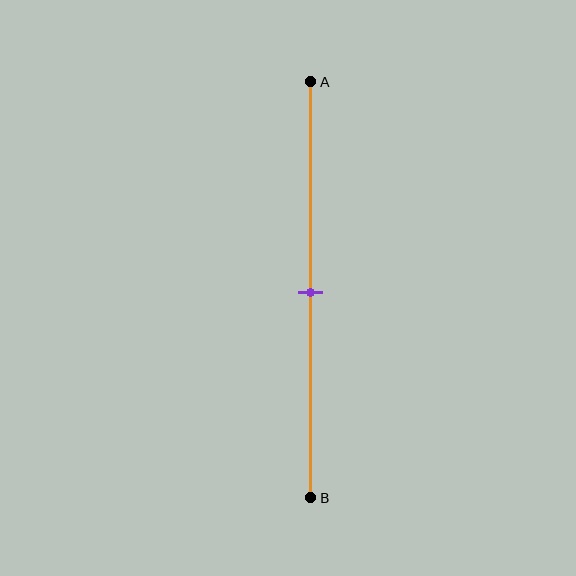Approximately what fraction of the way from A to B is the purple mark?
The purple mark is approximately 50% of the way from A to B.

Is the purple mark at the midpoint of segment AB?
Yes, the mark is approximately at the midpoint.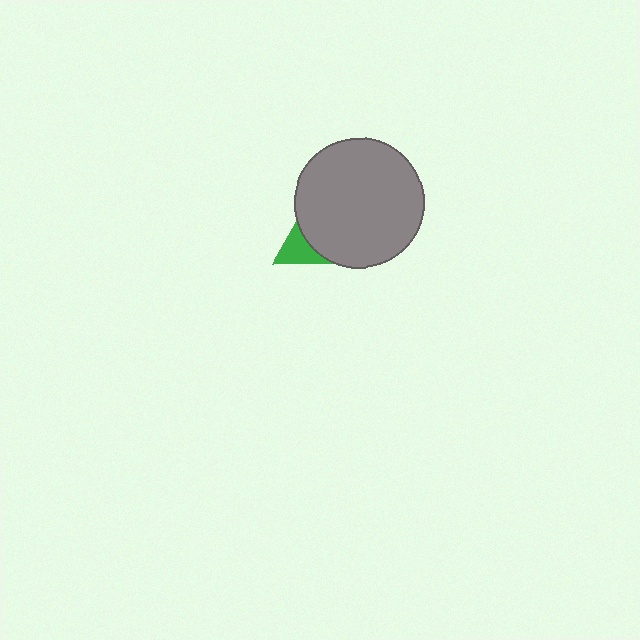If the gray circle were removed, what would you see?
You would see the complete green triangle.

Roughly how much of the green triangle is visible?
A small part of it is visible (roughly 30%).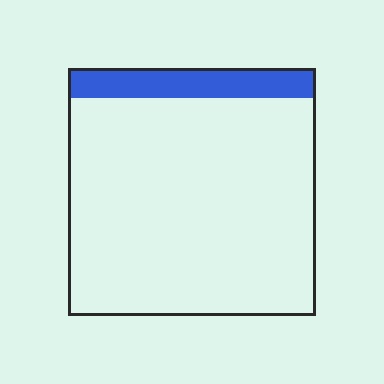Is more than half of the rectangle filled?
No.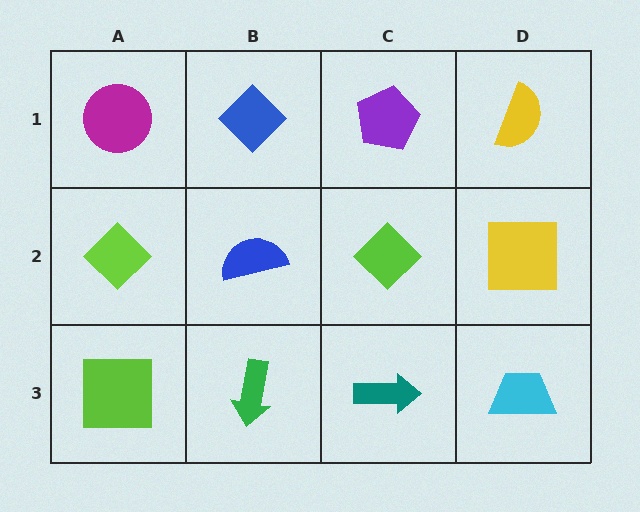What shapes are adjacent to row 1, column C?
A lime diamond (row 2, column C), a blue diamond (row 1, column B), a yellow semicircle (row 1, column D).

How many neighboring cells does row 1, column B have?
3.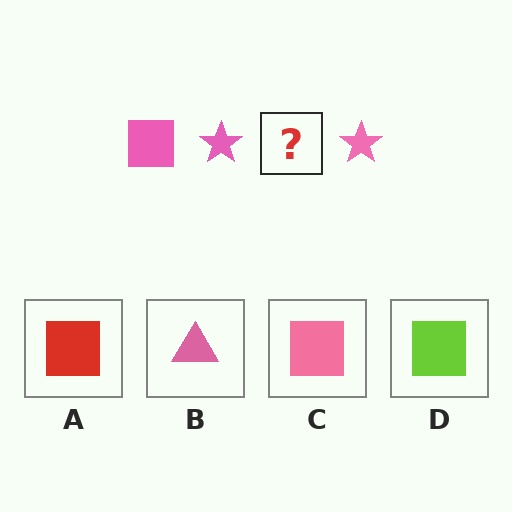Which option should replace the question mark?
Option C.